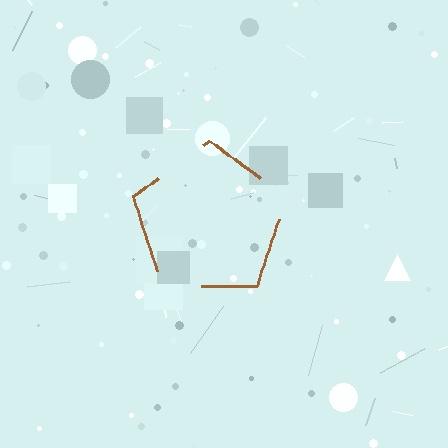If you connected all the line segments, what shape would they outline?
They would outline a pentagon.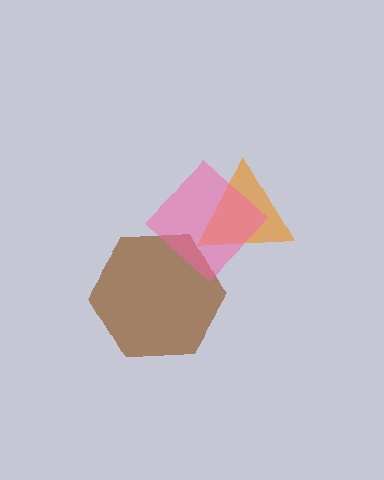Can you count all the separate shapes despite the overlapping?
Yes, there are 3 separate shapes.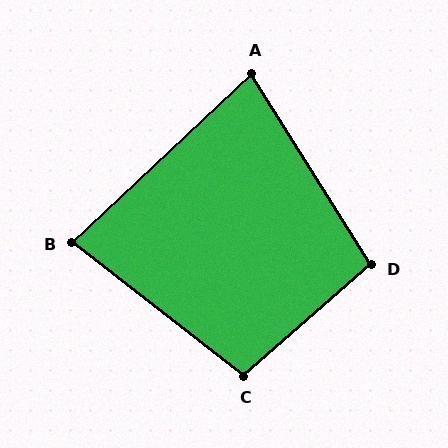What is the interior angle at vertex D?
Approximately 99 degrees (obtuse).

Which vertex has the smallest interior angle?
A, at approximately 79 degrees.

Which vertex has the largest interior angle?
C, at approximately 101 degrees.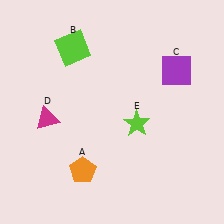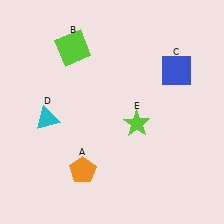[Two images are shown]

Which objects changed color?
C changed from purple to blue. D changed from magenta to cyan.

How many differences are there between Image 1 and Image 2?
There are 2 differences between the two images.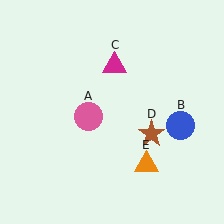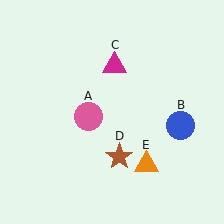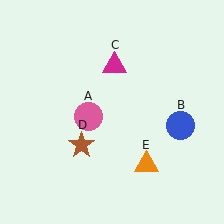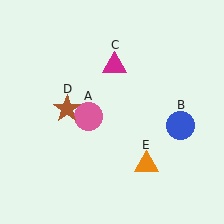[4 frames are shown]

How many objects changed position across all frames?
1 object changed position: brown star (object D).